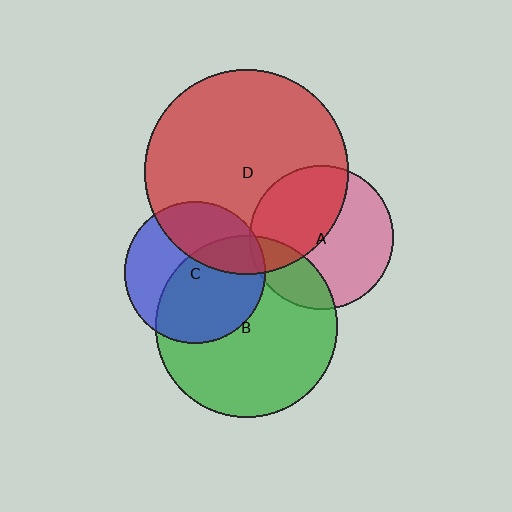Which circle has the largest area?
Circle D (red).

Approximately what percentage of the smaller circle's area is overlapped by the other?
Approximately 20%.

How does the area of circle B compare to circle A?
Approximately 1.6 times.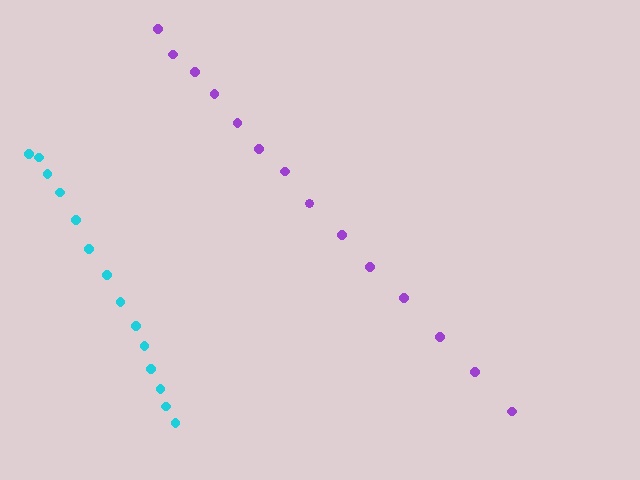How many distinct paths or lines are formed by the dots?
There are 2 distinct paths.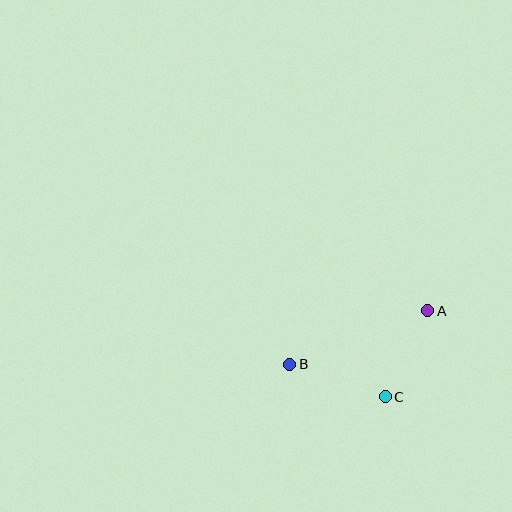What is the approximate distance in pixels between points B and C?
The distance between B and C is approximately 101 pixels.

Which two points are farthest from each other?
Points A and B are farthest from each other.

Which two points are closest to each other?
Points A and C are closest to each other.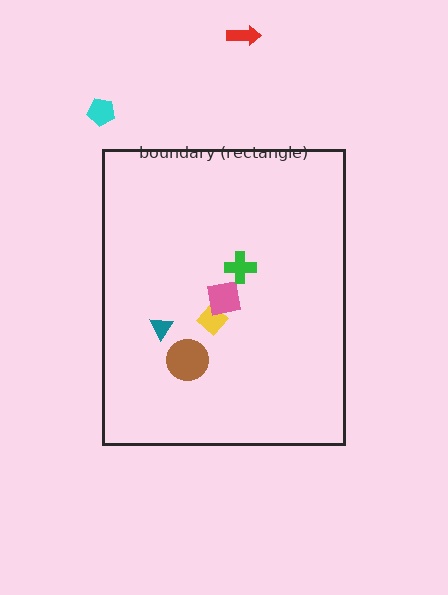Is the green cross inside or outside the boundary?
Inside.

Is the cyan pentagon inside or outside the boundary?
Outside.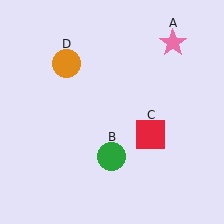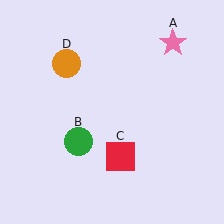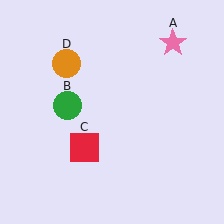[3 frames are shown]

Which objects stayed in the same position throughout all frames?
Pink star (object A) and orange circle (object D) remained stationary.